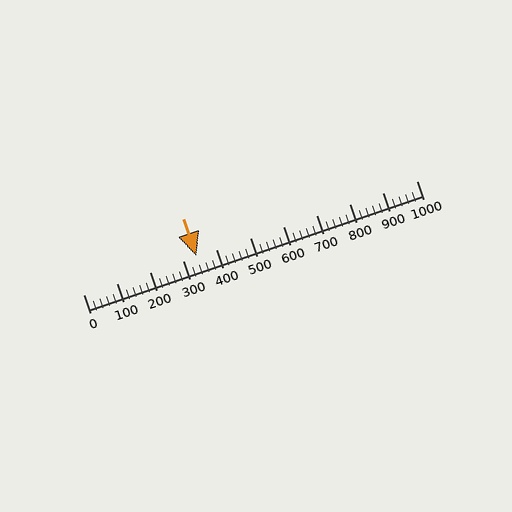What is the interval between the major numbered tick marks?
The major tick marks are spaced 100 units apart.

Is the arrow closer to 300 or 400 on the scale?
The arrow is closer to 300.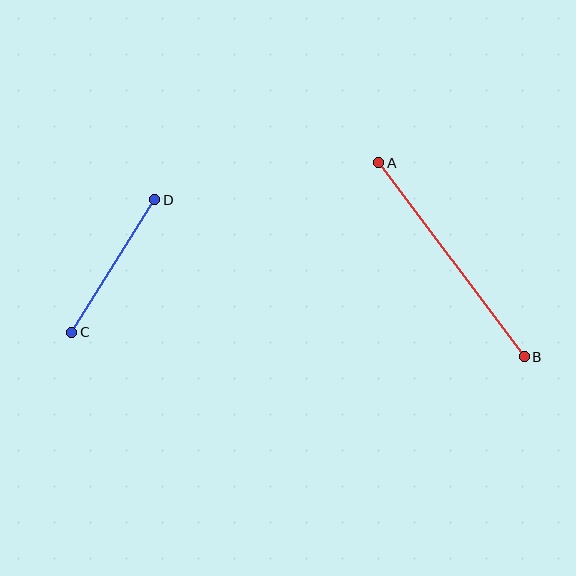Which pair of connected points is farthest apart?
Points A and B are farthest apart.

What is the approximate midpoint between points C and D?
The midpoint is at approximately (113, 266) pixels.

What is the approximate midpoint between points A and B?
The midpoint is at approximately (452, 260) pixels.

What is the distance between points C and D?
The distance is approximately 156 pixels.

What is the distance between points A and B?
The distance is approximately 242 pixels.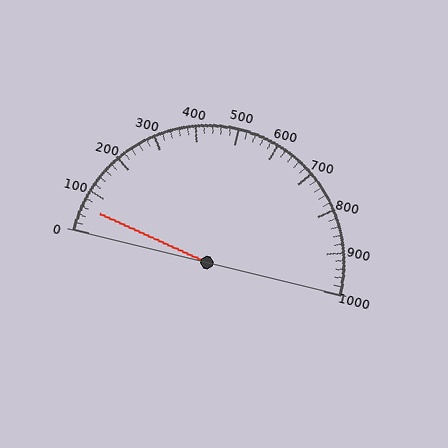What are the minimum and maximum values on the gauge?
The gauge ranges from 0 to 1000.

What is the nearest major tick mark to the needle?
The nearest major tick mark is 100.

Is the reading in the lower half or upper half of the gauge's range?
The reading is in the lower half of the range (0 to 1000).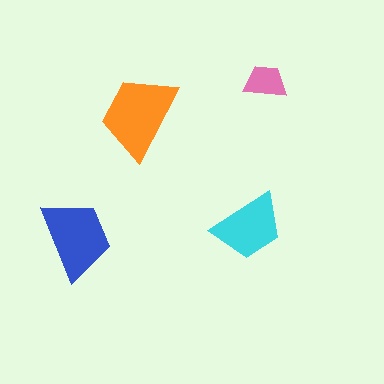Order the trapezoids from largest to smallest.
the orange one, the blue one, the cyan one, the pink one.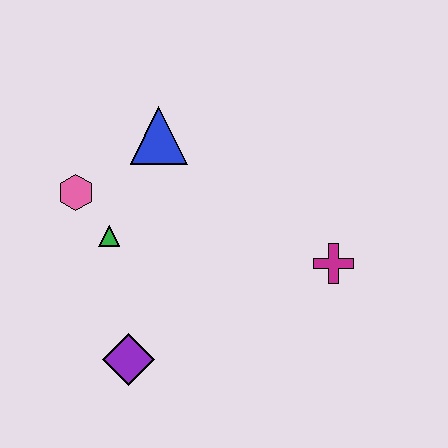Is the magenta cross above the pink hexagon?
No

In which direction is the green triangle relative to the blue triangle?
The green triangle is below the blue triangle.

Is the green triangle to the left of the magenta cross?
Yes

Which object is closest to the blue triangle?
The pink hexagon is closest to the blue triangle.